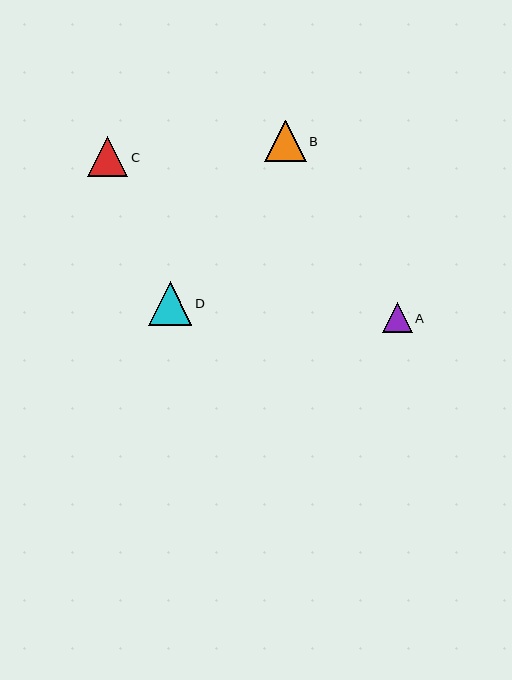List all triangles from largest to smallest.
From largest to smallest: D, B, C, A.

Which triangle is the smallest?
Triangle A is the smallest with a size of approximately 30 pixels.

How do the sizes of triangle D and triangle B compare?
Triangle D and triangle B are approximately the same size.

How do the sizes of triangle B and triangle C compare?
Triangle B and triangle C are approximately the same size.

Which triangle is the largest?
Triangle D is the largest with a size of approximately 43 pixels.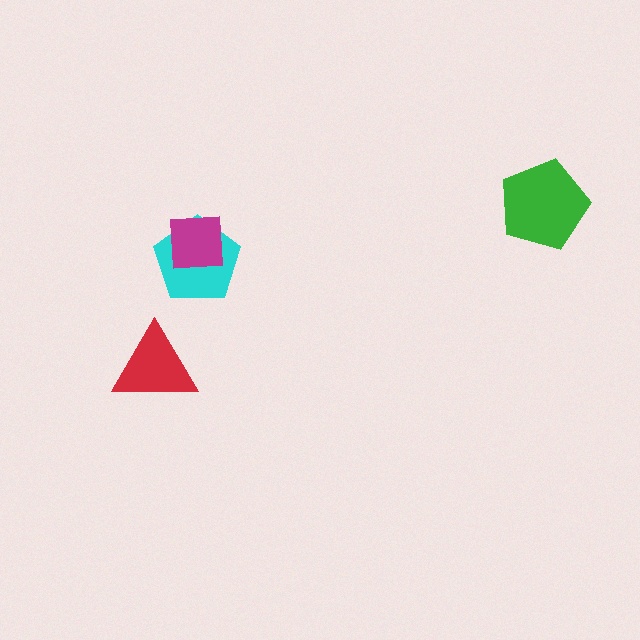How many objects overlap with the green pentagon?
0 objects overlap with the green pentagon.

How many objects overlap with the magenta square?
1 object overlaps with the magenta square.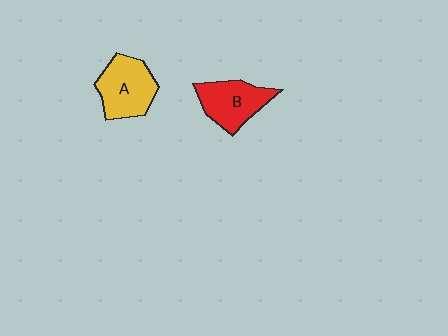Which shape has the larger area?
Shape A (yellow).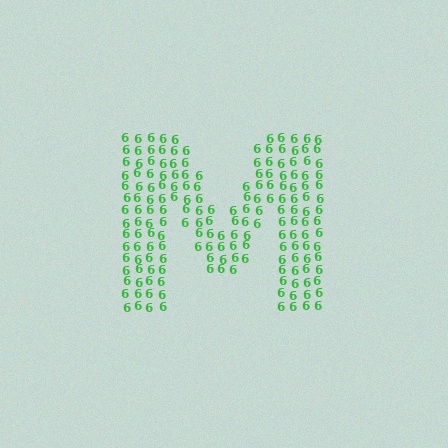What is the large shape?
The large shape is the letter M.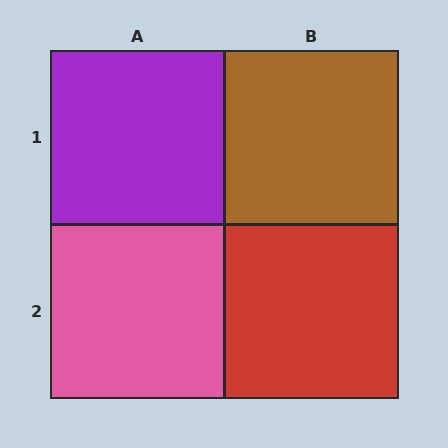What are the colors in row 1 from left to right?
Purple, brown.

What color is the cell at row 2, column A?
Pink.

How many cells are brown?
1 cell is brown.